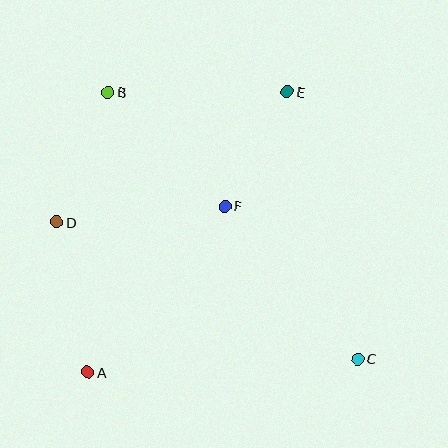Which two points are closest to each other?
Points E and F are closest to each other.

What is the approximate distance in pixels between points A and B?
The distance between A and B is approximately 281 pixels.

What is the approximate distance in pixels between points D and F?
The distance between D and F is approximately 169 pixels.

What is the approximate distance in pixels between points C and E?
The distance between C and E is approximately 276 pixels.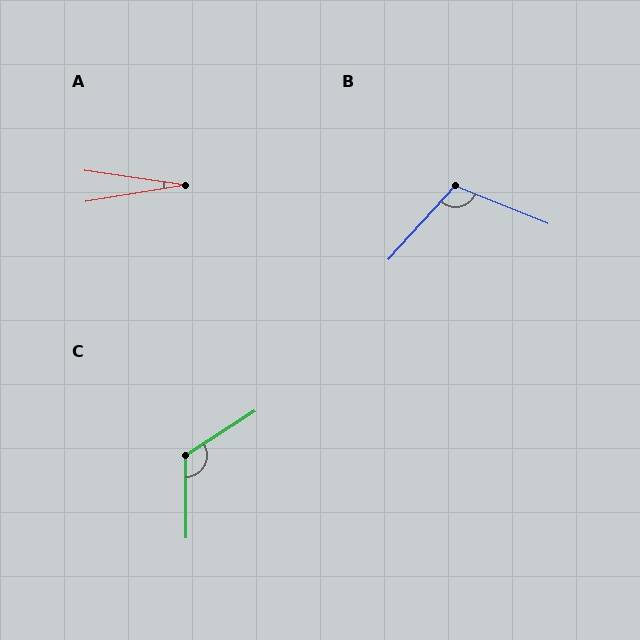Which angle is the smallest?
A, at approximately 18 degrees.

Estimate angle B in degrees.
Approximately 110 degrees.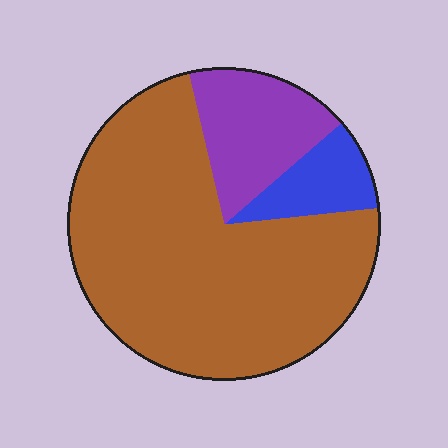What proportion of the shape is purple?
Purple covers around 15% of the shape.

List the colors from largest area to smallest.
From largest to smallest: brown, purple, blue.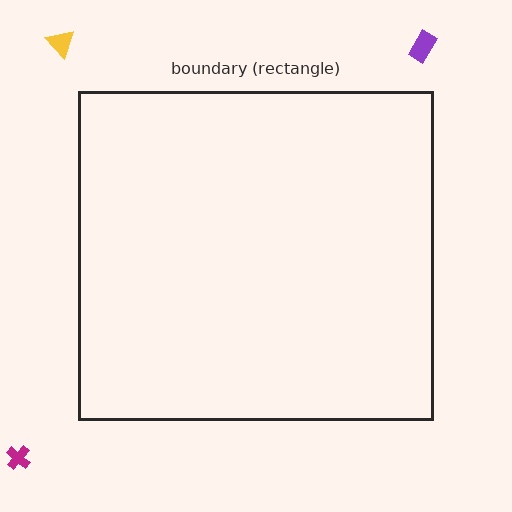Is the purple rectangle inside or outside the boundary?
Outside.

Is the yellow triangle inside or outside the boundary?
Outside.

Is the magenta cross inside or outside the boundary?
Outside.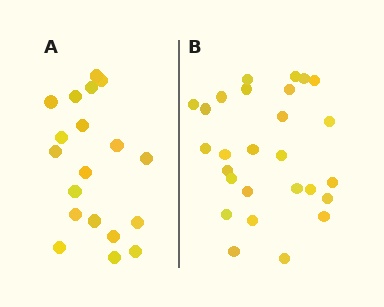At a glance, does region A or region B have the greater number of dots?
Region B (the right region) has more dots.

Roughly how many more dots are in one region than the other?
Region B has roughly 8 or so more dots than region A.